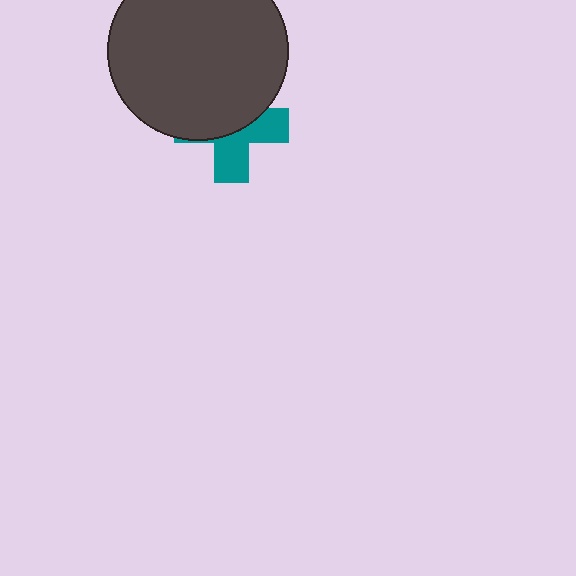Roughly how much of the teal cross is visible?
About half of it is visible (roughly 45%).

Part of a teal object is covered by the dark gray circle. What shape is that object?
It is a cross.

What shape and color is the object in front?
The object in front is a dark gray circle.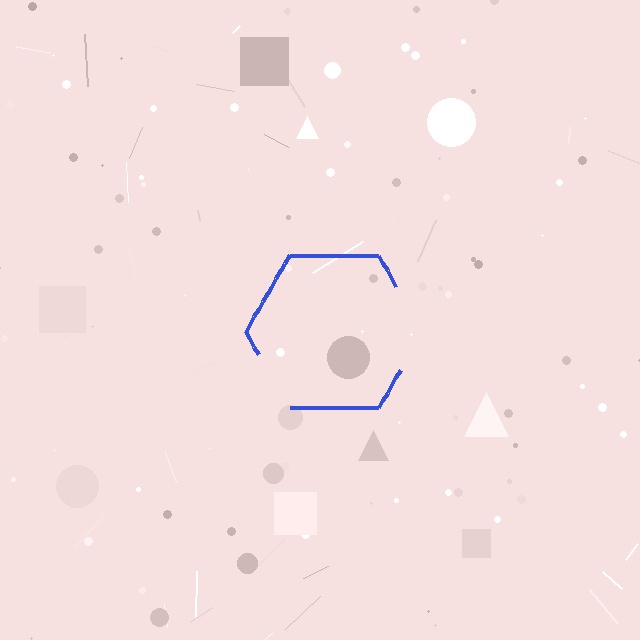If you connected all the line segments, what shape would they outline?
They would outline a hexagon.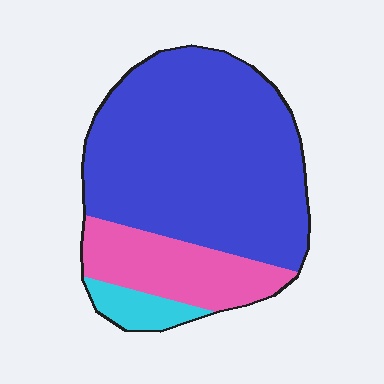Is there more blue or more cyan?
Blue.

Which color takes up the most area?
Blue, at roughly 70%.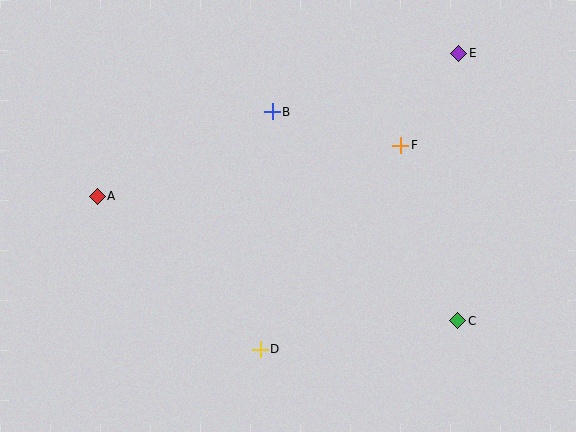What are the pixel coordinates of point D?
Point D is at (260, 349).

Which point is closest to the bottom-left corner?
Point A is closest to the bottom-left corner.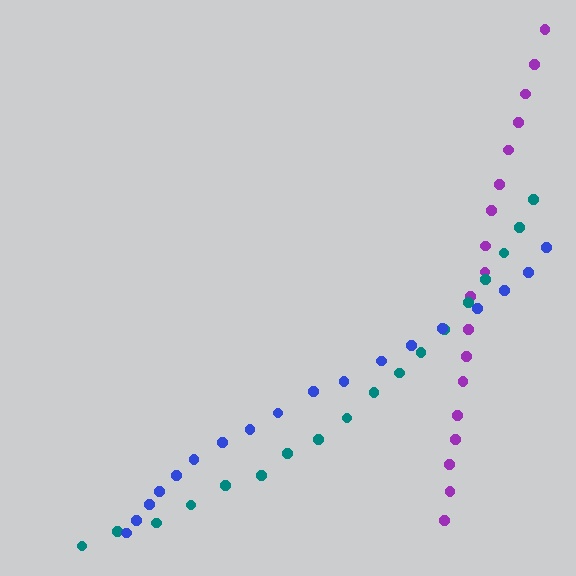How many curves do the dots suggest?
There are 3 distinct paths.